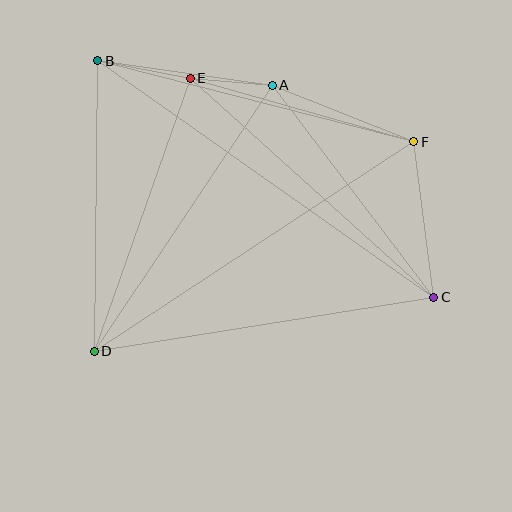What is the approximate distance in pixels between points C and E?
The distance between C and E is approximately 328 pixels.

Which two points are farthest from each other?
Points B and C are farthest from each other.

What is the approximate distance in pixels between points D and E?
The distance between D and E is approximately 290 pixels.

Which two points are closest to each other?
Points A and E are closest to each other.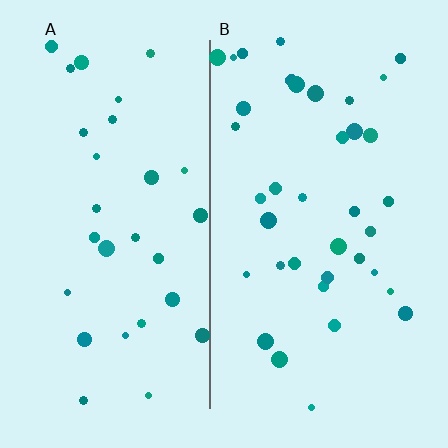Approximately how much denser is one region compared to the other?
Approximately 1.3× — region B over region A.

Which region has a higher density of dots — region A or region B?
B (the right).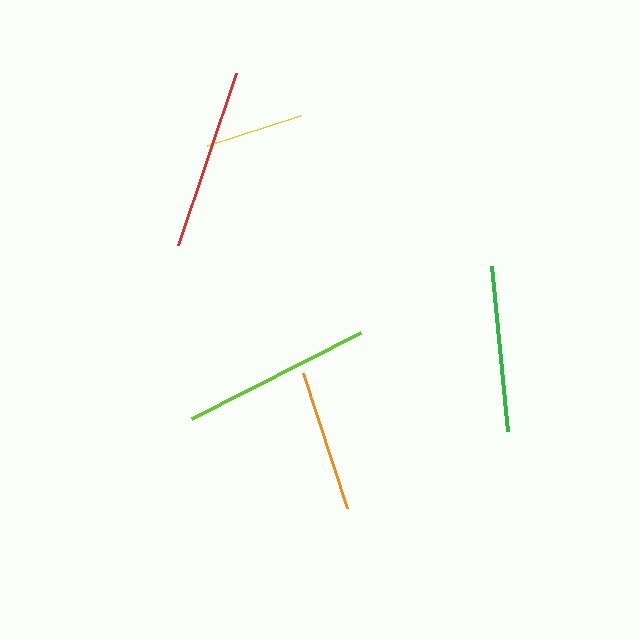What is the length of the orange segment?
The orange segment is approximately 142 pixels long.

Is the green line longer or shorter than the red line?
The red line is longer than the green line.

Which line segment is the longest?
The lime line is the longest at approximately 190 pixels.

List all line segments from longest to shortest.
From longest to shortest: lime, red, green, orange, yellow.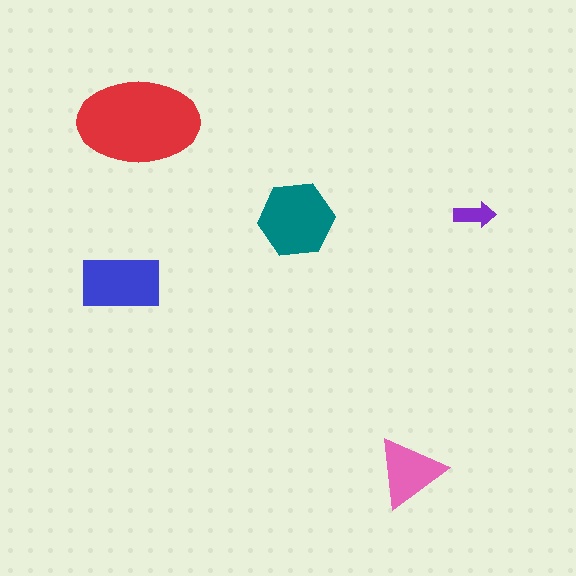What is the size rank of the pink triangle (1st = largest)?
4th.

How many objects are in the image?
There are 5 objects in the image.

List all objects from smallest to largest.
The purple arrow, the pink triangle, the blue rectangle, the teal hexagon, the red ellipse.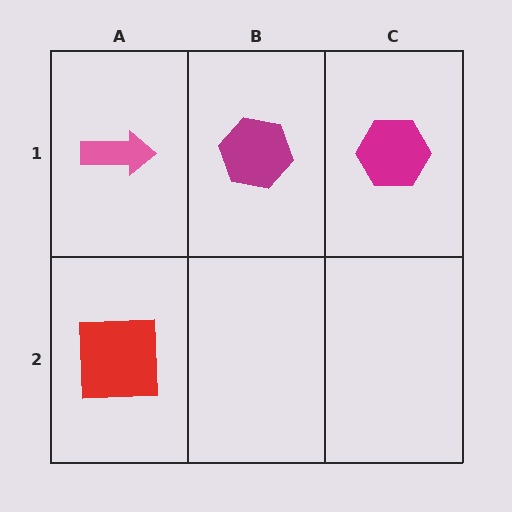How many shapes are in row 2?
1 shape.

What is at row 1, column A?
A pink arrow.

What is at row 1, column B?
A magenta hexagon.